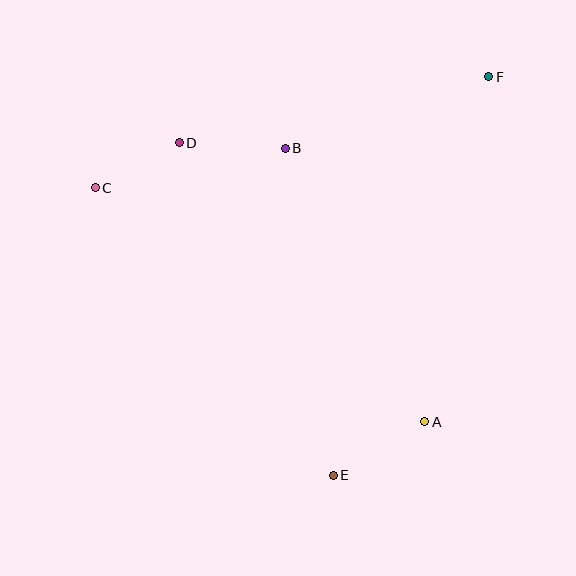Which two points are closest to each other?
Points C and D are closest to each other.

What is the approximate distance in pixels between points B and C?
The distance between B and C is approximately 194 pixels.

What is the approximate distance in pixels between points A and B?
The distance between A and B is approximately 307 pixels.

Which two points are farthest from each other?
Points E and F are farthest from each other.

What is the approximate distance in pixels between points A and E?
The distance between A and E is approximately 106 pixels.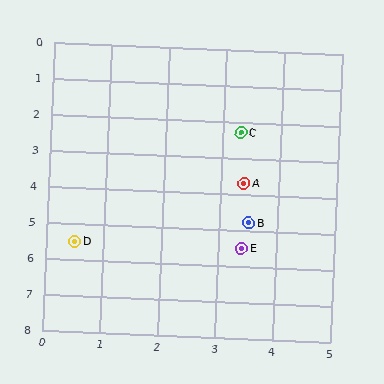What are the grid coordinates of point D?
Point D is at approximately (0.5, 5.5).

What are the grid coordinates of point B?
Point B is at approximately (3.5, 4.8).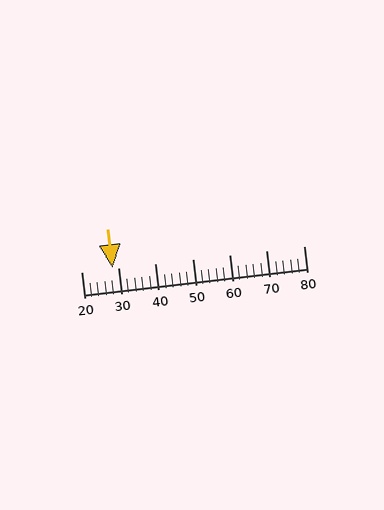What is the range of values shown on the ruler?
The ruler shows values from 20 to 80.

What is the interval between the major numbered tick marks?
The major tick marks are spaced 10 units apart.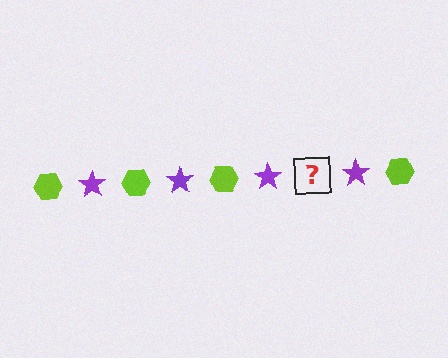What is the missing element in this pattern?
The missing element is a lime hexagon.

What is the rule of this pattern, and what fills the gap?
The rule is that the pattern alternates between lime hexagon and purple star. The gap should be filled with a lime hexagon.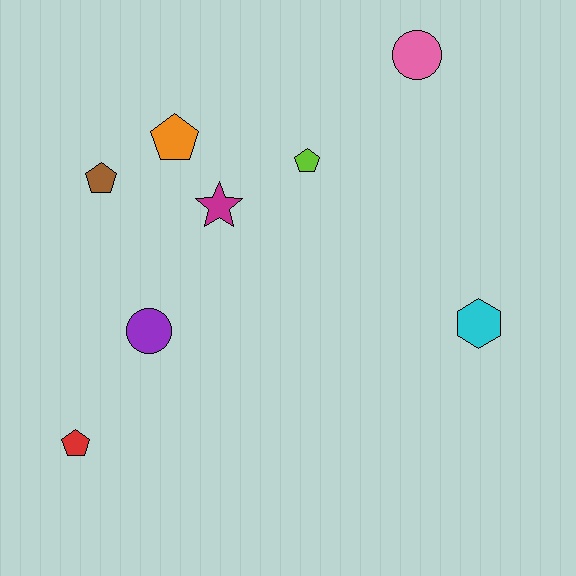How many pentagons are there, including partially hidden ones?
There are 4 pentagons.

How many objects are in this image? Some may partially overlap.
There are 8 objects.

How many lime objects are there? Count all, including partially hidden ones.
There is 1 lime object.